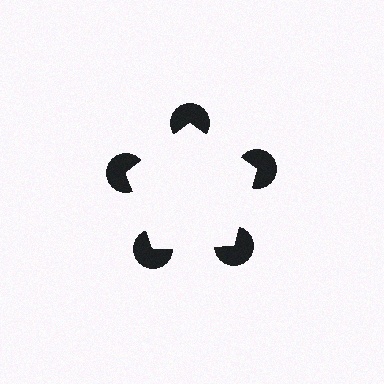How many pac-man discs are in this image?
There are 5 — one at each vertex of the illusory pentagon.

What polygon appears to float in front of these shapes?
An illusory pentagon — its edges are inferred from the aligned wedge cuts in the pac-man discs, not physically drawn.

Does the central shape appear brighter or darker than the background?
It typically appears slightly brighter than the background, even though no actual brightness change is drawn.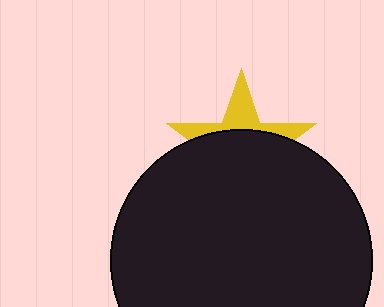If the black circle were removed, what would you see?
You would see the complete yellow star.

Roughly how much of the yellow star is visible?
A small part of it is visible (roughly 33%).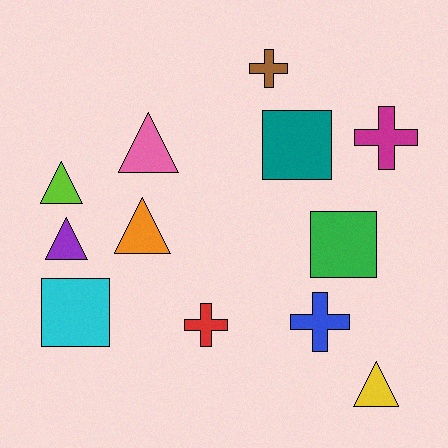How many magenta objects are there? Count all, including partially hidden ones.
There is 1 magenta object.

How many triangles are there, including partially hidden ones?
There are 5 triangles.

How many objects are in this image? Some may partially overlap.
There are 12 objects.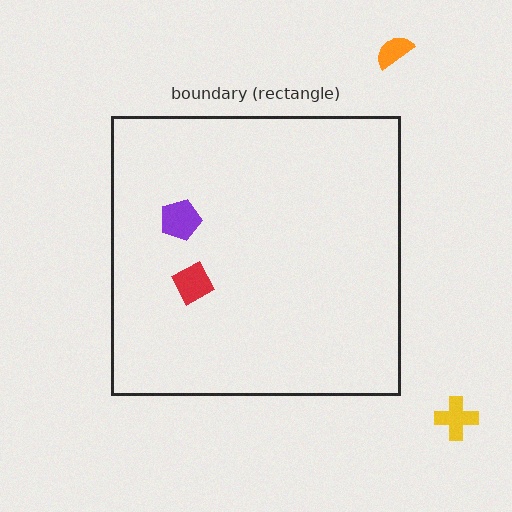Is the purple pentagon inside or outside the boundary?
Inside.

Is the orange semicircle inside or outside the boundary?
Outside.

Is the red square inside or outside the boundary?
Inside.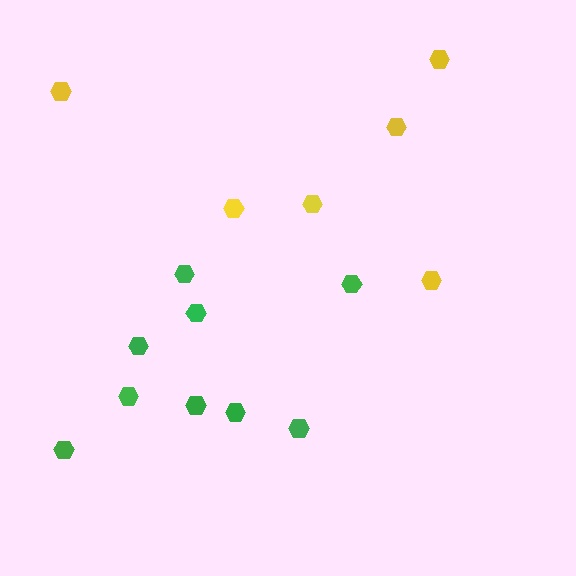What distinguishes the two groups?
There are 2 groups: one group of green hexagons (9) and one group of yellow hexagons (6).